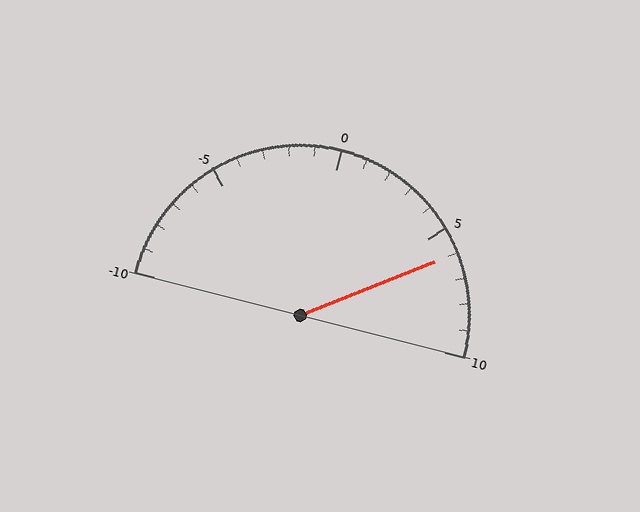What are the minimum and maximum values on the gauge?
The gauge ranges from -10 to 10.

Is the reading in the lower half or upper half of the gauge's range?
The reading is in the upper half of the range (-10 to 10).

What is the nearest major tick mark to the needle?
The nearest major tick mark is 5.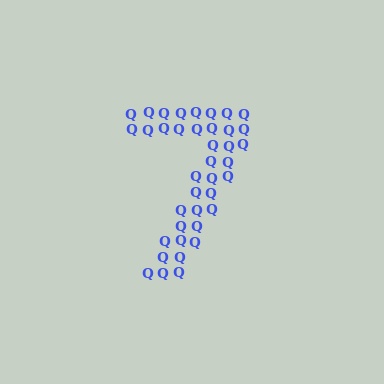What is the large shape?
The large shape is the digit 7.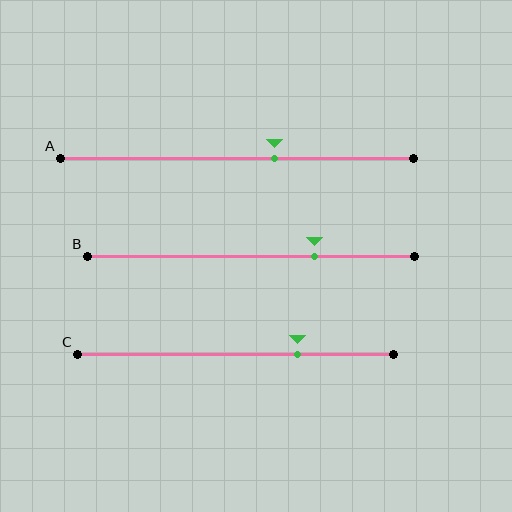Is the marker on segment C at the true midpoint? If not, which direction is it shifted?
No, the marker on segment C is shifted to the right by about 20% of the segment length.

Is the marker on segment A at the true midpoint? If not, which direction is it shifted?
No, the marker on segment A is shifted to the right by about 11% of the segment length.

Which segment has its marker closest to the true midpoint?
Segment A has its marker closest to the true midpoint.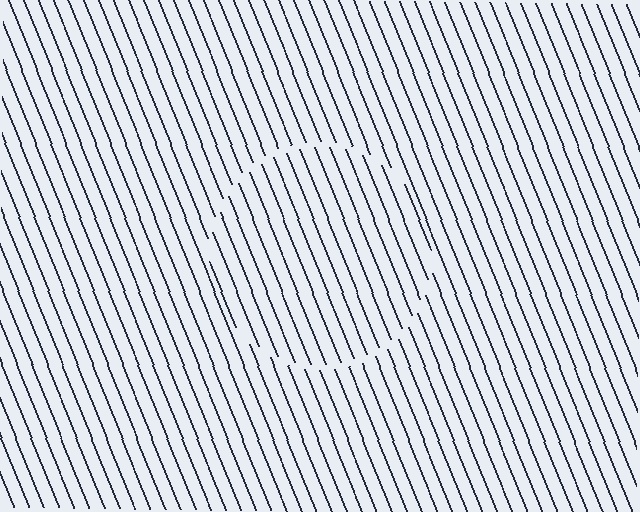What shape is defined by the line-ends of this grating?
An illusory circle. The interior of the shape contains the same grating, shifted by half a period — the contour is defined by the phase discontinuity where line-ends from the inner and outer gratings abut.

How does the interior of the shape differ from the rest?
The interior of the shape contains the same grating, shifted by half a period — the contour is defined by the phase discontinuity where line-ends from the inner and outer gratings abut.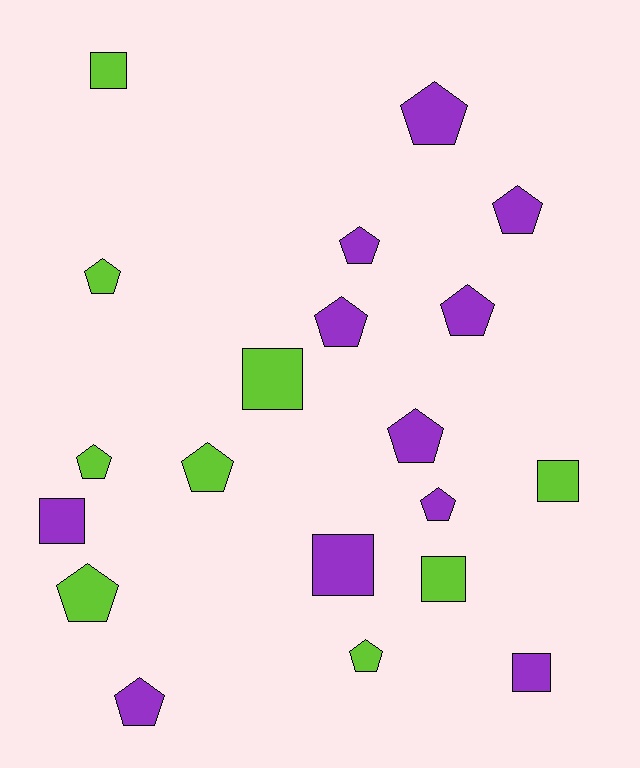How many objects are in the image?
There are 20 objects.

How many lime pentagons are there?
There are 5 lime pentagons.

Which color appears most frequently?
Purple, with 11 objects.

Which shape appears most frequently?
Pentagon, with 13 objects.